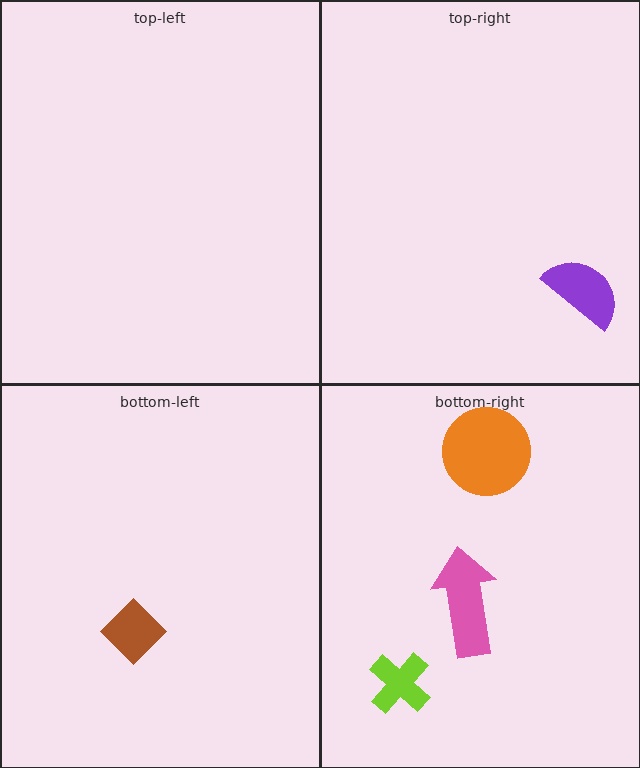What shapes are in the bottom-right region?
The pink arrow, the lime cross, the orange circle.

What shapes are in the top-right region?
The purple semicircle.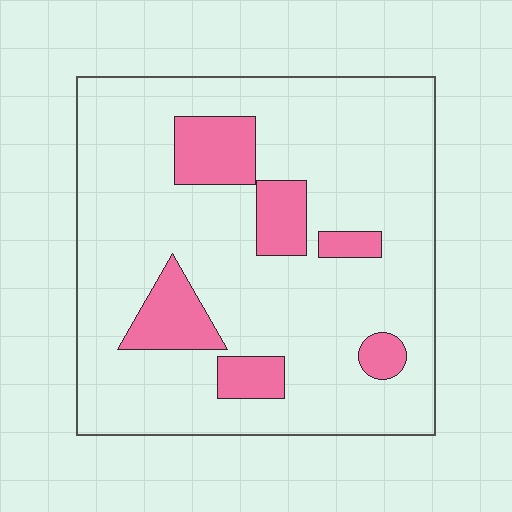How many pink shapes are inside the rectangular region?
6.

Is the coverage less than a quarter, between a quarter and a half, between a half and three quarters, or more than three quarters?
Less than a quarter.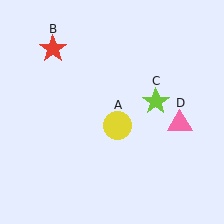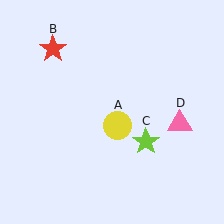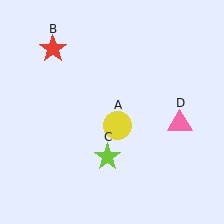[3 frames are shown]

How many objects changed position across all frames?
1 object changed position: lime star (object C).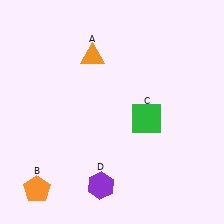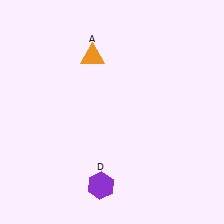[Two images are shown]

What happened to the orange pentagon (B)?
The orange pentagon (B) was removed in Image 2. It was in the bottom-left area of Image 1.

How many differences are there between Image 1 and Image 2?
There are 2 differences between the two images.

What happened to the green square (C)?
The green square (C) was removed in Image 2. It was in the bottom-right area of Image 1.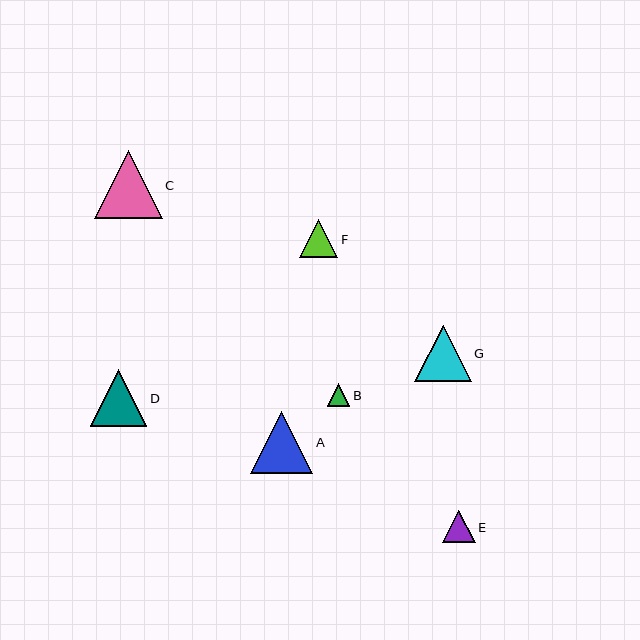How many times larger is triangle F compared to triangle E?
Triangle F is approximately 1.2 times the size of triangle E.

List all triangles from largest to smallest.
From largest to smallest: C, A, D, G, F, E, B.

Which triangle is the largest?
Triangle C is the largest with a size of approximately 68 pixels.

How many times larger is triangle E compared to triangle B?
Triangle E is approximately 1.5 times the size of triangle B.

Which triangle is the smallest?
Triangle B is the smallest with a size of approximately 22 pixels.